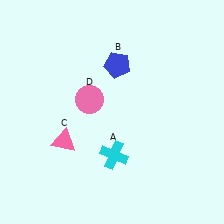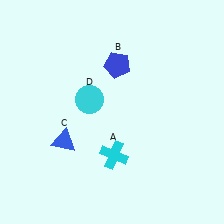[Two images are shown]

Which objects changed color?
C changed from pink to blue. D changed from pink to cyan.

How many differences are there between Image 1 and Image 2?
There are 2 differences between the two images.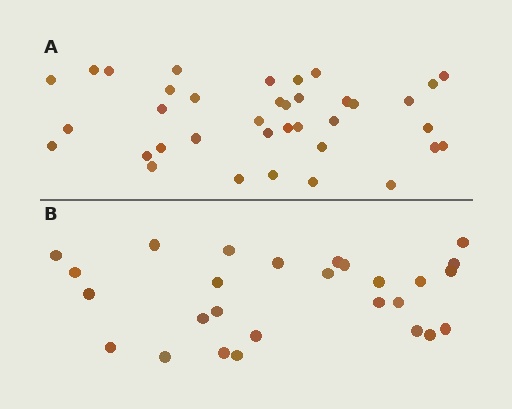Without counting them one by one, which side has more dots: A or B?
Region A (the top region) has more dots.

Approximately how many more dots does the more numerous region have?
Region A has roughly 10 or so more dots than region B.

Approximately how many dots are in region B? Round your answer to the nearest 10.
About 30 dots. (The exact count is 27, which rounds to 30.)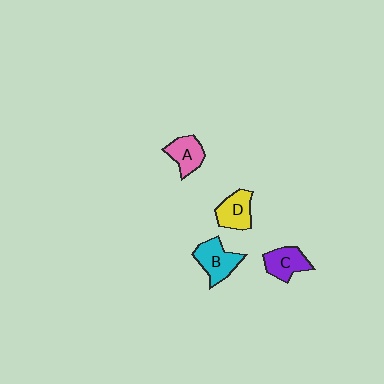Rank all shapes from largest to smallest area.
From largest to smallest: B (cyan), D (yellow), C (purple), A (pink).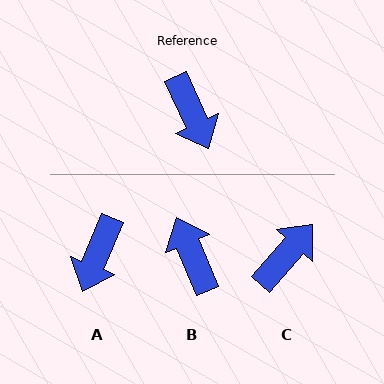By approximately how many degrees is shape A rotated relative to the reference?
Approximately 46 degrees clockwise.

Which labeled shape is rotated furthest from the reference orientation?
B, about 178 degrees away.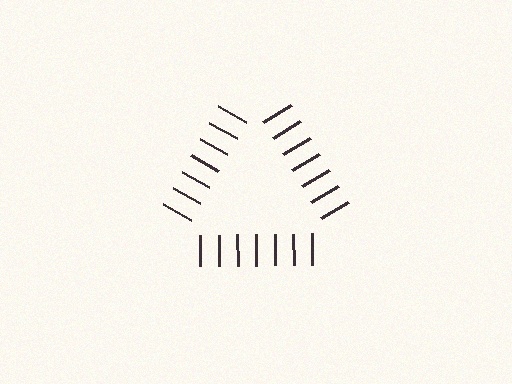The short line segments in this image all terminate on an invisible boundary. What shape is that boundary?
An illusory triangle — the line segments terminate on its edges but no continuous stroke is drawn.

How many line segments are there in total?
21 — 7 along each of the 3 edges.